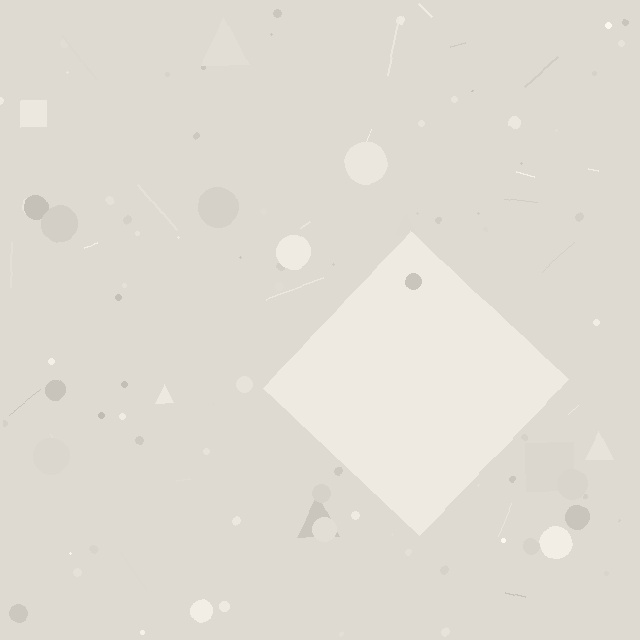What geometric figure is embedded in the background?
A diamond is embedded in the background.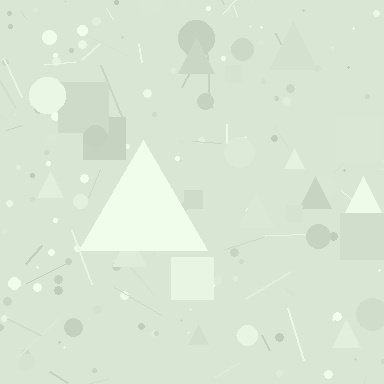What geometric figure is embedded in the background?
A triangle is embedded in the background.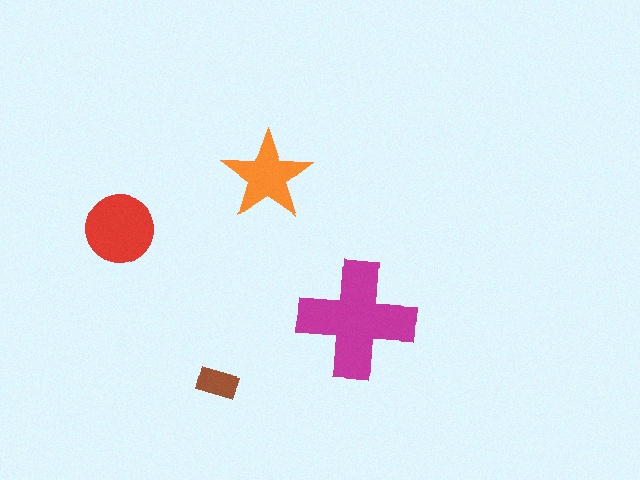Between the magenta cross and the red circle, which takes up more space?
The magenta cross.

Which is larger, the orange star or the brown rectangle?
The orange star.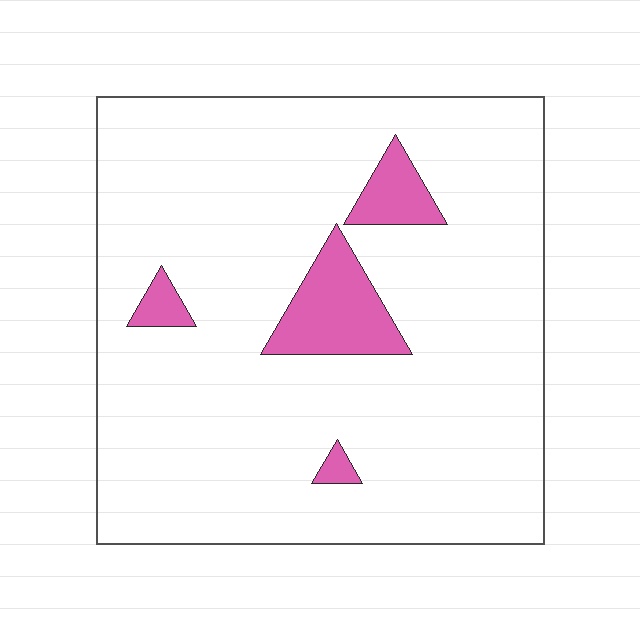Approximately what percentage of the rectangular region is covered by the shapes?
Approximately 10%.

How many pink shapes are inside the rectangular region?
4.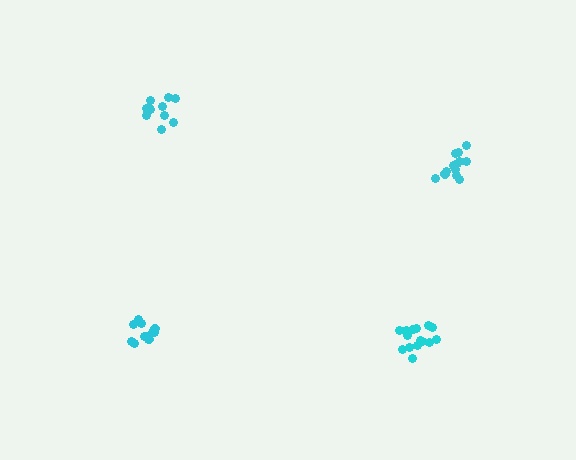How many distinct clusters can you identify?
There are 4 distinct clusters.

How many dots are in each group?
Group 1: 11 dots, Group 2: 13 dots, Group 3: 13 dots, Group 4: 15 dots (52 total).